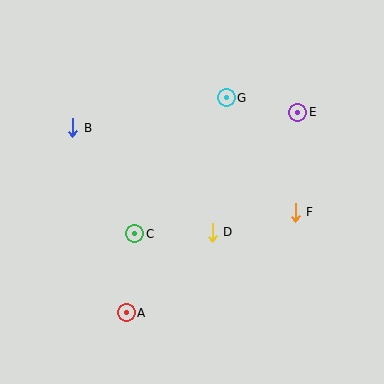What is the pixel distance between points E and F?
The distance between E and F is 100 pixels.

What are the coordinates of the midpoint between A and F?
The midpoint between A and F is at (211, 262).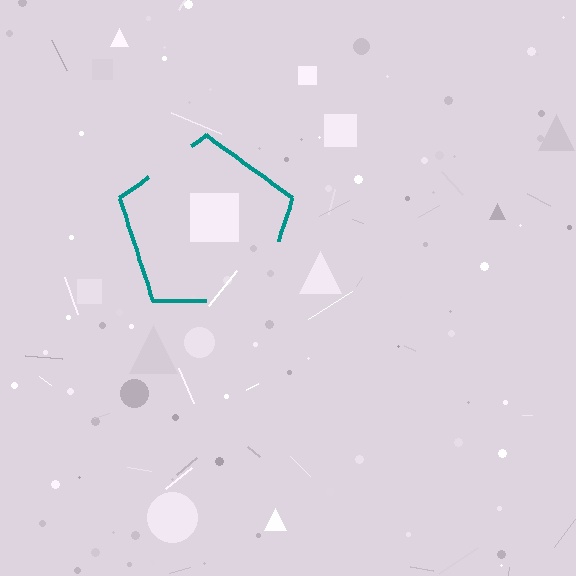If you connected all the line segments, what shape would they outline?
They would outline a pentagon.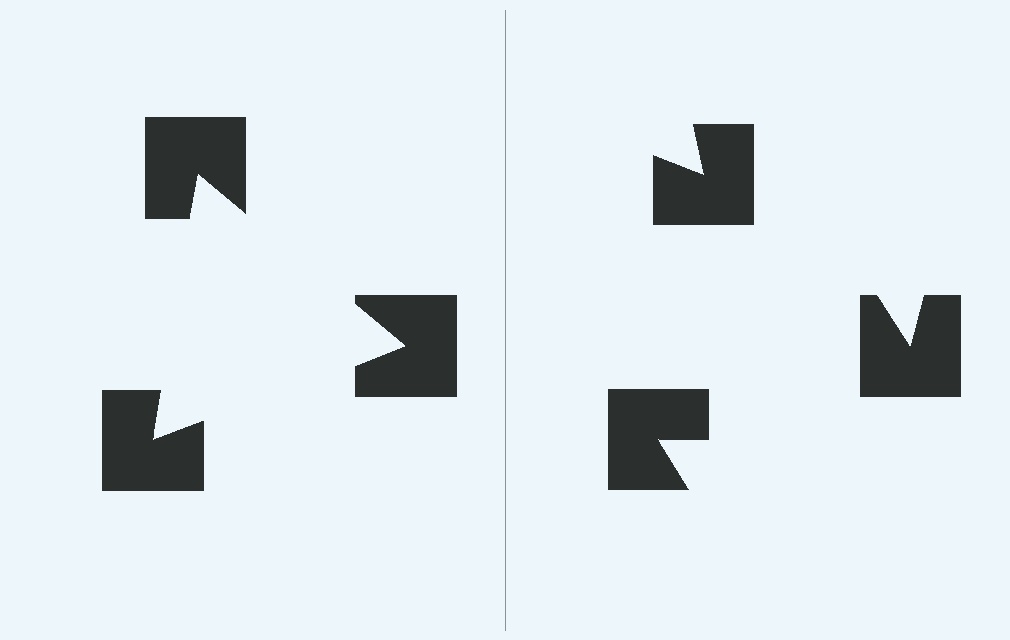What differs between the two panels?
The notched squares are positioned identically on both sides; only the wedge orientations differ. On the left they align to a triangle; on the right they are misaligned.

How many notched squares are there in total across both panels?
6 — 3 on each side.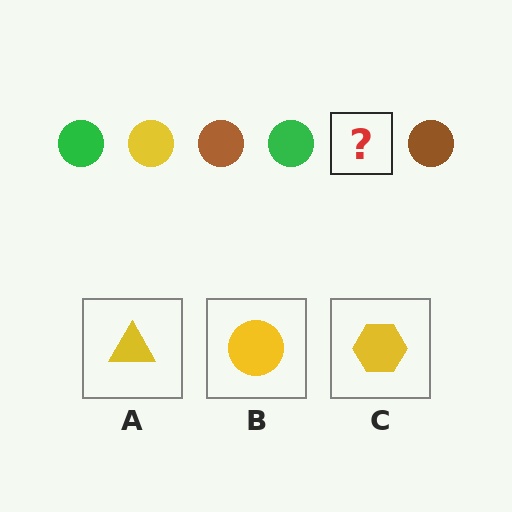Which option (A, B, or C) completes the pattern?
B.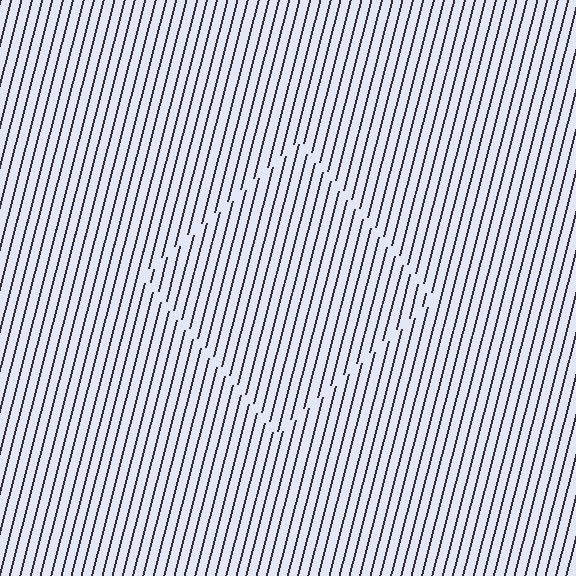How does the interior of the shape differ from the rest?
The interior of the shape contains the same grating, shifted by half a period — the contour is defined by the phase discontinuity where line-ends from the inner and outer gratings abut.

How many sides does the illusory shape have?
4 sides — the line-ends trace a square.